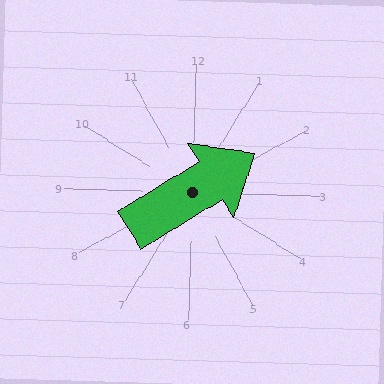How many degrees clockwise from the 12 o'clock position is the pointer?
Approximately 57 degrees.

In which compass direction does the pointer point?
Northeast.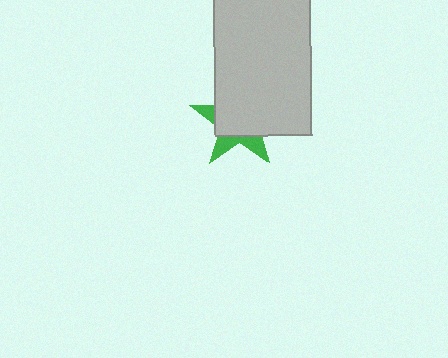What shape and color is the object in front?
The object in front is a light gray rectangle.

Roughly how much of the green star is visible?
A small part of it is visible (roughly 32%).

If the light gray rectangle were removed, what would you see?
You would see the complete green star.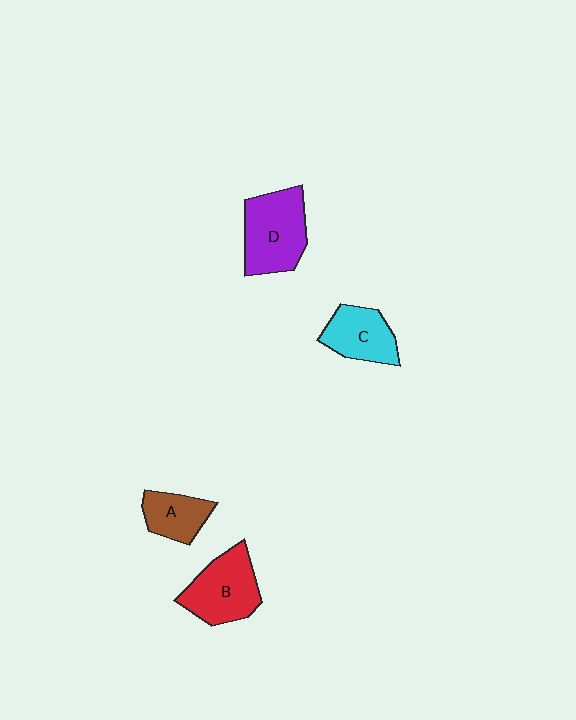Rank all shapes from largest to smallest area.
From largest to smallest: D (purple), B (red), C (cyan), A (brown).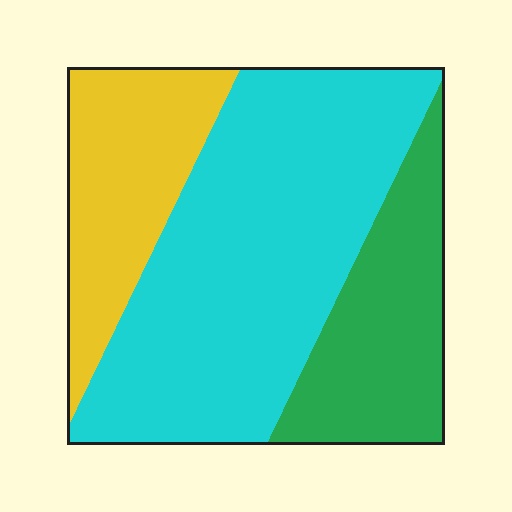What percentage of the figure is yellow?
Yellow takes up about one fifth (1/5) of the figure.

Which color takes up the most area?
Cyan, at roughly 55%.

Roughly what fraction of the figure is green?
Green takes up less than a quarter of the figure.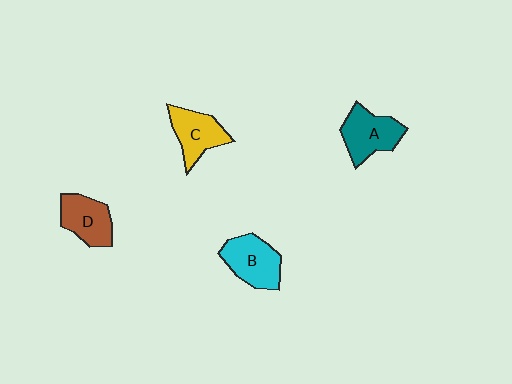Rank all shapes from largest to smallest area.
From largest to smallest: B (cyan), A (teal), C (yellow), D (brown).